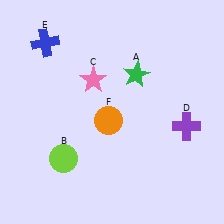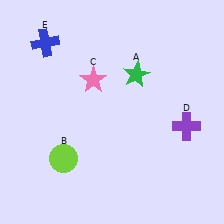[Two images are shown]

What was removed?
The orange circle (F) was removed in Image 2.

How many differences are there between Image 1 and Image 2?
There is 1 difference between the two images.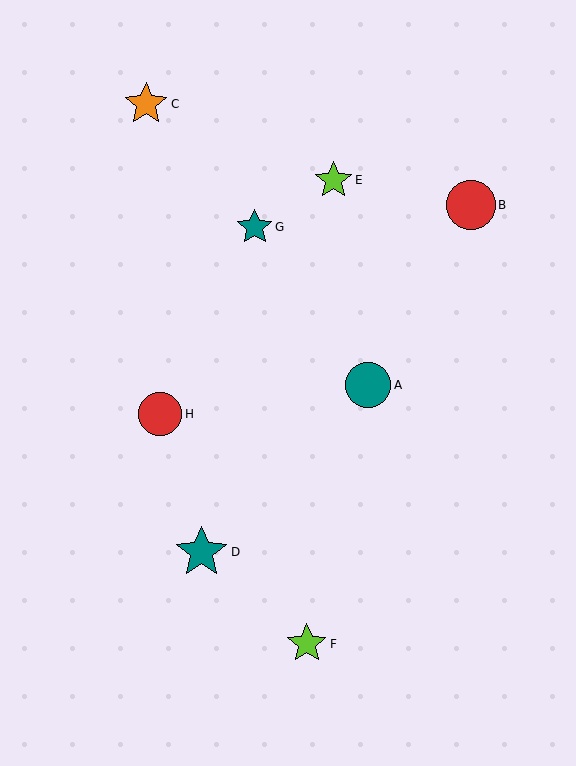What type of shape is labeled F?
Shape F is a lime star.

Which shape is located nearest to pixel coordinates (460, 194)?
The red circle (labeled B) at (471, 205) is nearest to that location.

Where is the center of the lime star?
The center of the lime star is at (307, 644).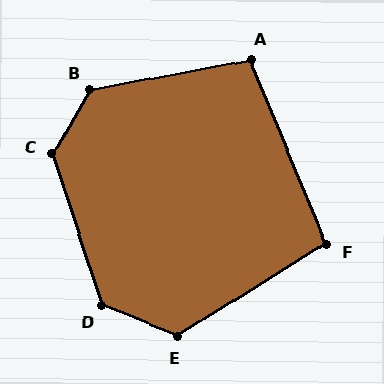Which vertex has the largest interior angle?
C, at approximately 132 degrees.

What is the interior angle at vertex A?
Approximately 102 degrees (obtuse).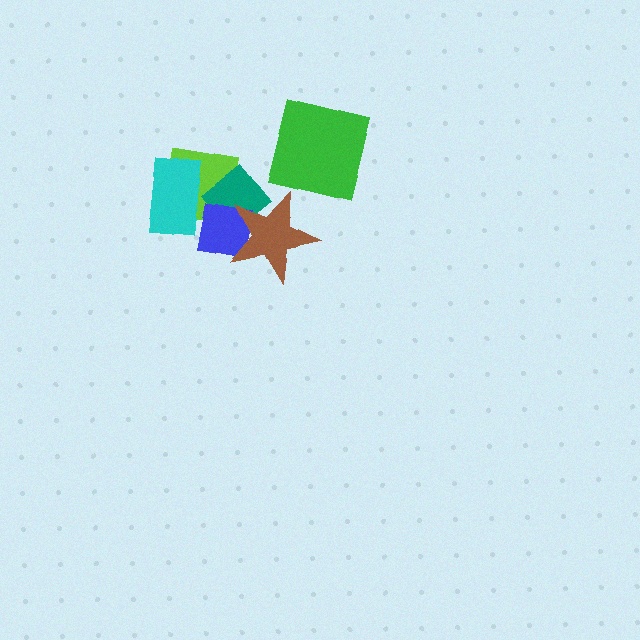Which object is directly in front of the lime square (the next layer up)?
The teal diamond is directly in front of the lime square.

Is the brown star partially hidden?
No, no other shape covers it.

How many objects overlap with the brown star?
2 objects overlap with the brown star.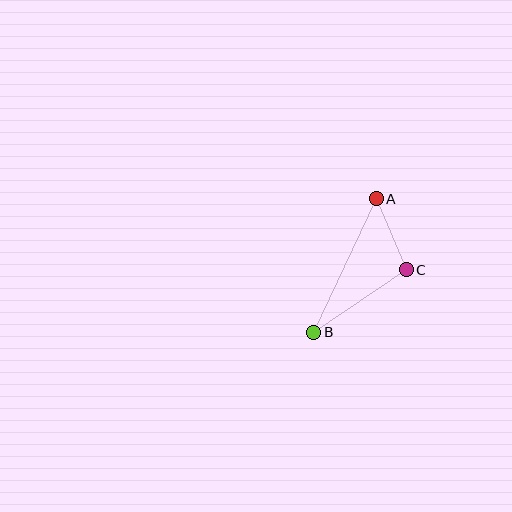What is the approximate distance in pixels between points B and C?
The distance between B and C is approximately 112 pixels.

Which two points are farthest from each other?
Points A and B are farthest from each other.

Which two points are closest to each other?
Points A and C are closest to each other.